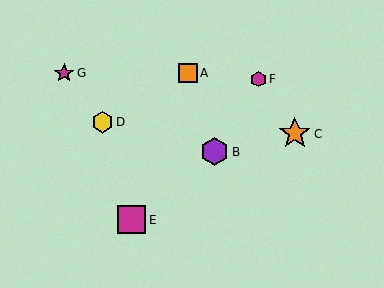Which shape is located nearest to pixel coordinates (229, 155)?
The purple hexagon (labeled B) at (214, 152) is nearest to that location.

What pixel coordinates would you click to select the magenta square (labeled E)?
Click at (132, 220) to select the magenta square E.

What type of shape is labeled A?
Shape A is an orange square.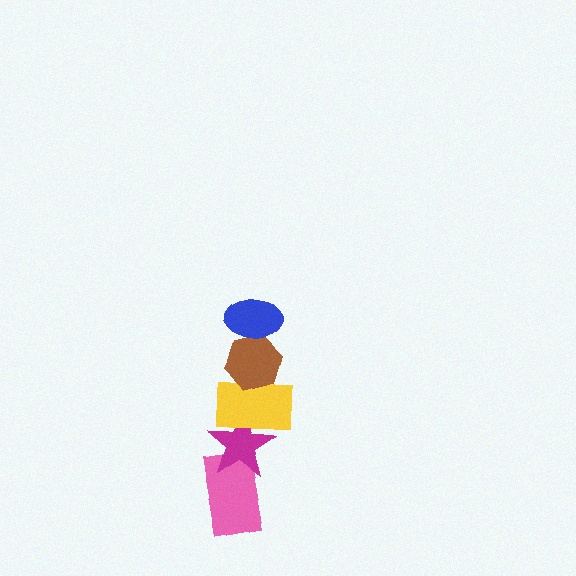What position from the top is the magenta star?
The magenta star is 4th from the top.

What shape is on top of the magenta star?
The yellow rectangle is on top of the magenta star.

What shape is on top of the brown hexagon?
The blue ellipse is on top of the brown hexagon.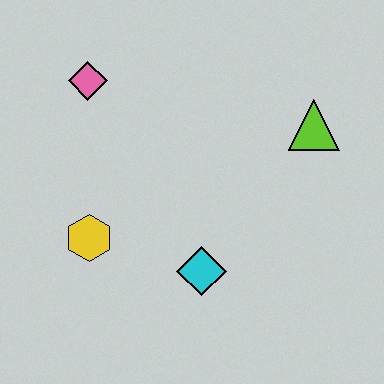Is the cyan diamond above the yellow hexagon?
No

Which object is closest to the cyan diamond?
The yellow hexagon is closest to the cyan diamond.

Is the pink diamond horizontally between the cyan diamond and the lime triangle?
No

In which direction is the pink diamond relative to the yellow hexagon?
The pink diamond is above the yellow hexagon.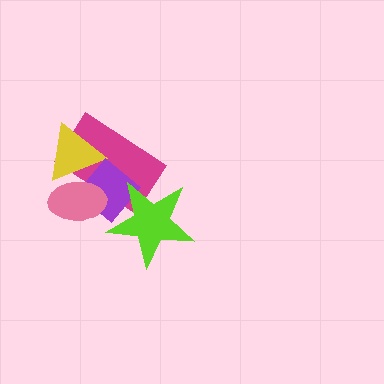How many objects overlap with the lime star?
2 objects overlap with the lime star.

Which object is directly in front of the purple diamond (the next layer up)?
The lime star is directly in front of the purple diamond.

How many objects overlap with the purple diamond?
4 objects overlap with the purple diamond.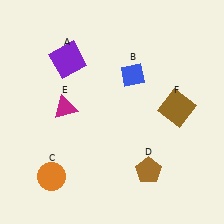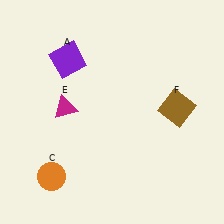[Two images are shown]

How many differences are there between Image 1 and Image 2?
There are 2 differences between the two images.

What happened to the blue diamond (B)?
The blue diamond (B) was removed in Image 2. It was in the top-right area of Image 1.